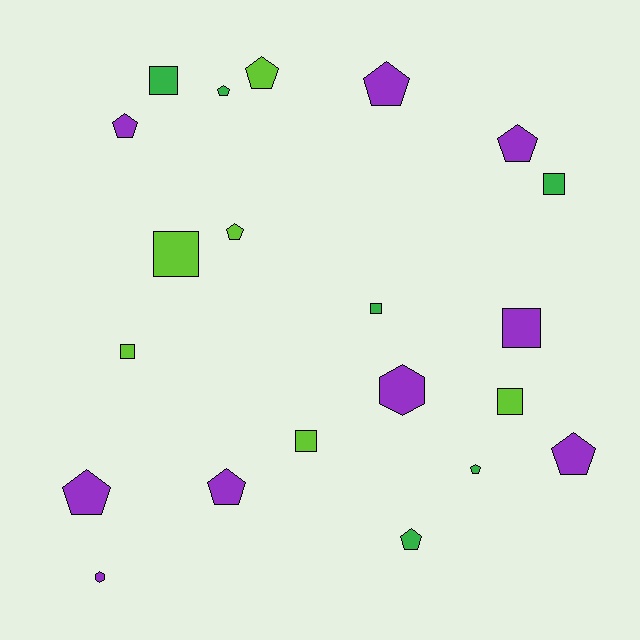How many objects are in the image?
There are 21 objects.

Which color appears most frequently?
Purple, with 9 objects.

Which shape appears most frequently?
Pentagon, with 11 objects.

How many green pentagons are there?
There are 3 green pentagons.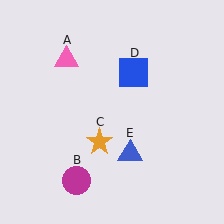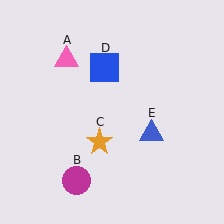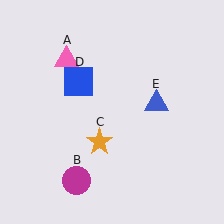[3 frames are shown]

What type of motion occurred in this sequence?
The blue square (object D), blue triangle (object E) rotated counterclockwise around the center of the scene.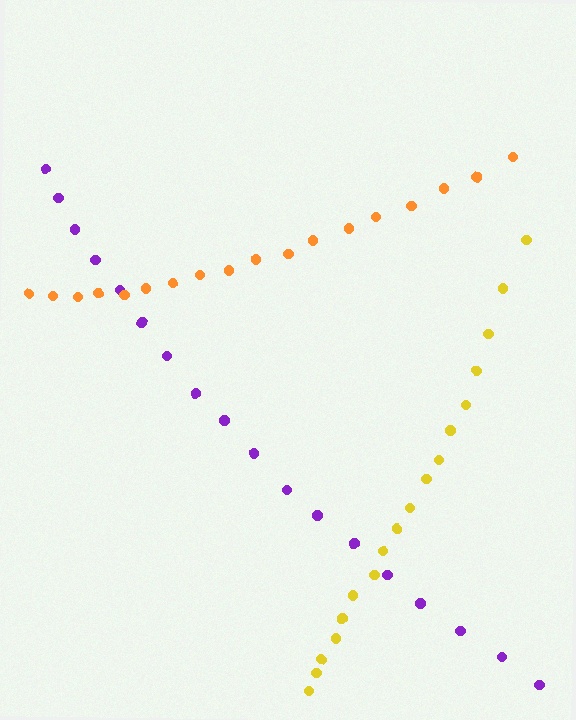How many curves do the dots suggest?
There are 3 distinct paths.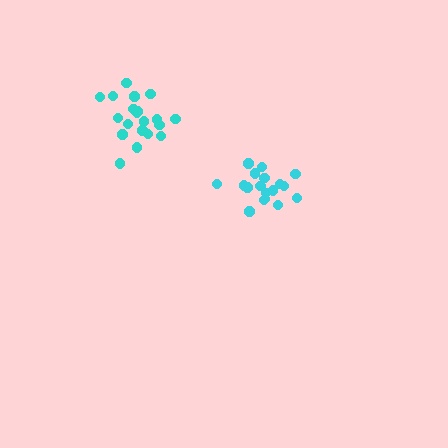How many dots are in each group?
Group 1: 18 dots, Group 2: 20 dots (38 total).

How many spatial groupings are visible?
There are 2 spatial groupings.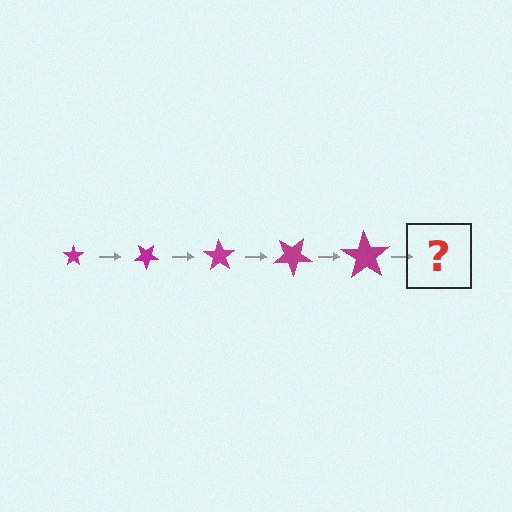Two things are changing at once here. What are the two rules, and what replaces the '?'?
The two rules are that the star grows larger each step and it rotates 35 degrees each step. The '?' should be a star, larger than the previous one and rotated 175 degrees from the start.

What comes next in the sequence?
The next element should be a star, larger than the previous one and rotated 175 degrees from the start.